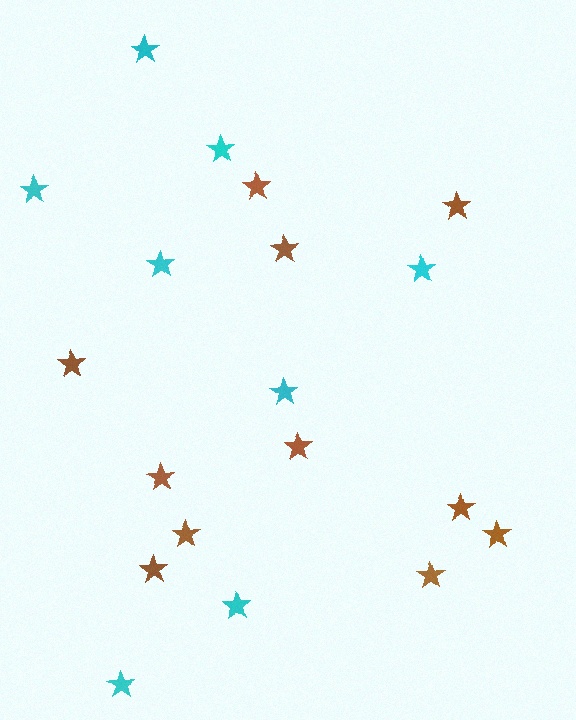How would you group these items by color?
There are 2 groups: one group of cyan stars (8) and one group of brown stars (11).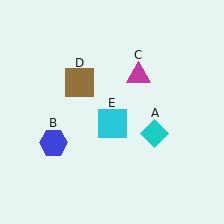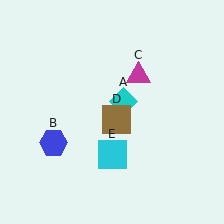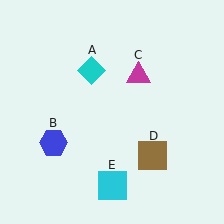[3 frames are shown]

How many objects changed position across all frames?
3 objects changed position: cyan diamond (object A), brown square (object D), cyan square (object E).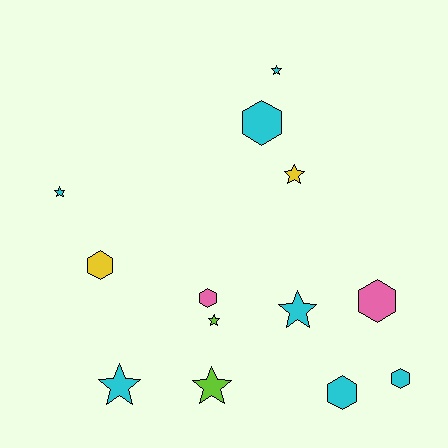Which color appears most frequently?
Cyan, with 7 objects.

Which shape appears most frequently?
Star, with 7 objects.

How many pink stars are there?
There are no pink stars.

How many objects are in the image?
There are 13 objects.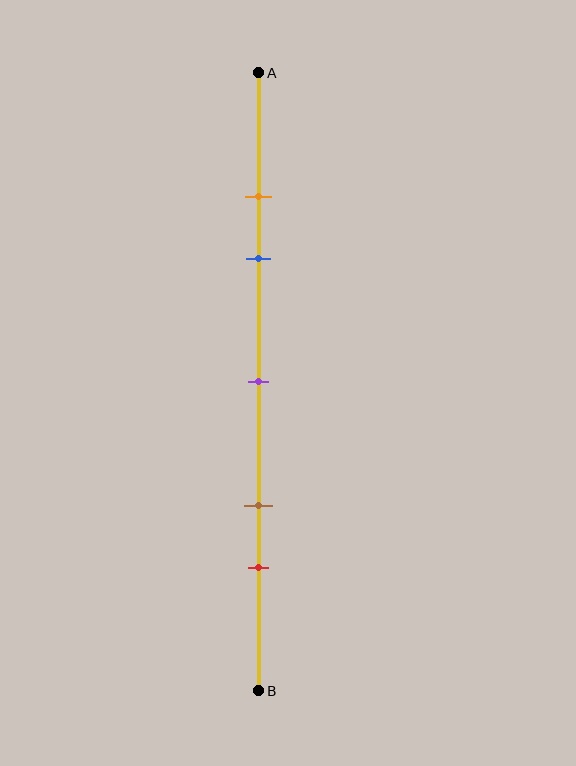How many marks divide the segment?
There are 5 marks dividing the segment.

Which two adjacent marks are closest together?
The orange and blue marks are the closest adjacent pair.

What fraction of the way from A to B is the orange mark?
The orange mark is approximately 20% (0.2) of the way from A to B.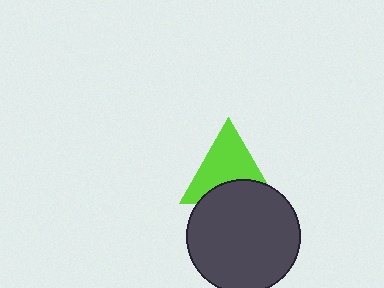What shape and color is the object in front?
The object in front is a dark gray circle.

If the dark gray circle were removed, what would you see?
You would see the complete lime triangle.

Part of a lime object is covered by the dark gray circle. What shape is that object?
It is a triangle.